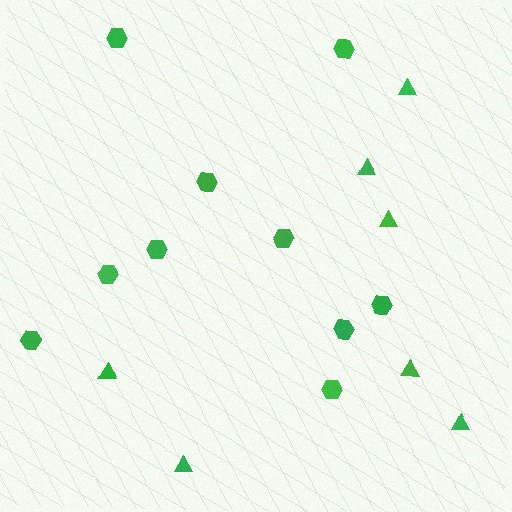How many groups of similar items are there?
There are 2 groups: one group of hexagons (10) and one group of triangles (7).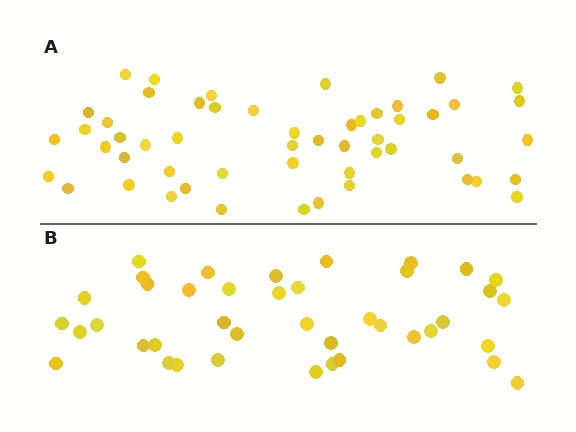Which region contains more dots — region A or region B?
Region A (the top region) has more dots.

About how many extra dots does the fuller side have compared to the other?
Region A has roughly 12 or so more dots than region B.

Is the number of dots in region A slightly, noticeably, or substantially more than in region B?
Region A has noticeably more, but not dramatically so. The ratio is roughly 1.3 to 1.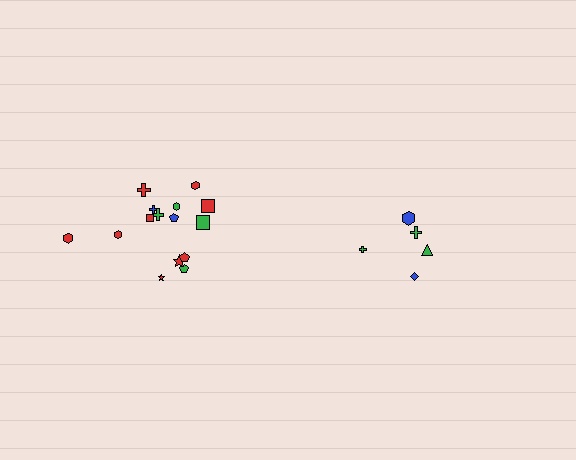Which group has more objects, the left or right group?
The left group.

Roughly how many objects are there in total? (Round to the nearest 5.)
Roughly 20 objects in total.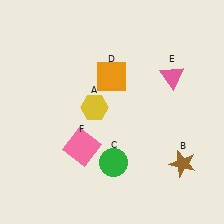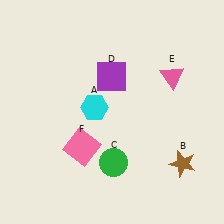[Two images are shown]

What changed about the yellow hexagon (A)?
In Image 1, A is yellow. In Image 2, it changed to cyan.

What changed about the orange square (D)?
In Image 1, D is orange. In Image 2, it changed to purple.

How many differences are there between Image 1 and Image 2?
There are 2 differences between the two images.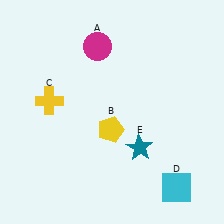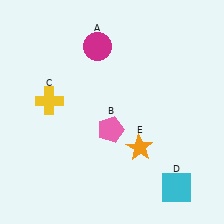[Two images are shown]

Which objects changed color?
B changed from yellow to pink. E changed from teal to orange.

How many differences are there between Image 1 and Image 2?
There are 2 differences between the two images.